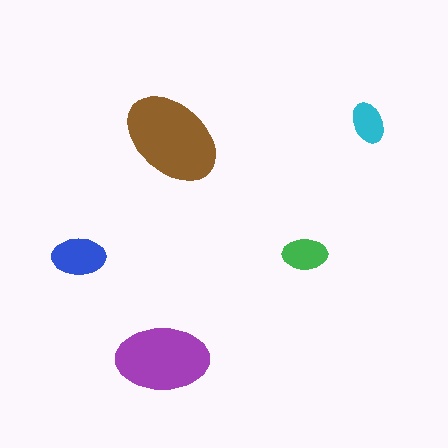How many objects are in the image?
There are 5 objects in the image.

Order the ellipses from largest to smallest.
the brown one, the purple one, the blue one, the green one, the cyan one.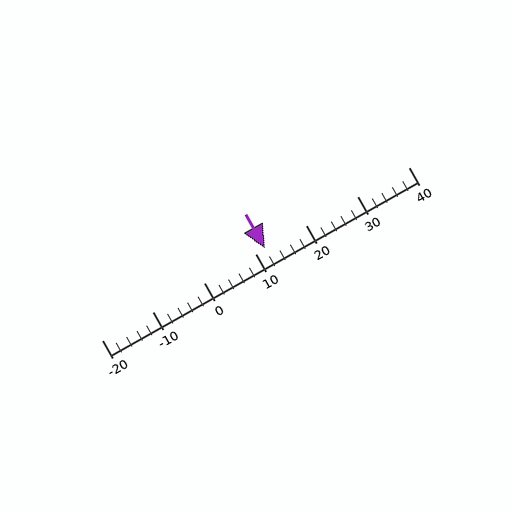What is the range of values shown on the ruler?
The ruler shows values from -20 to 40.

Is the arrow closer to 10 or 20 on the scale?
The arrow is closer to 10.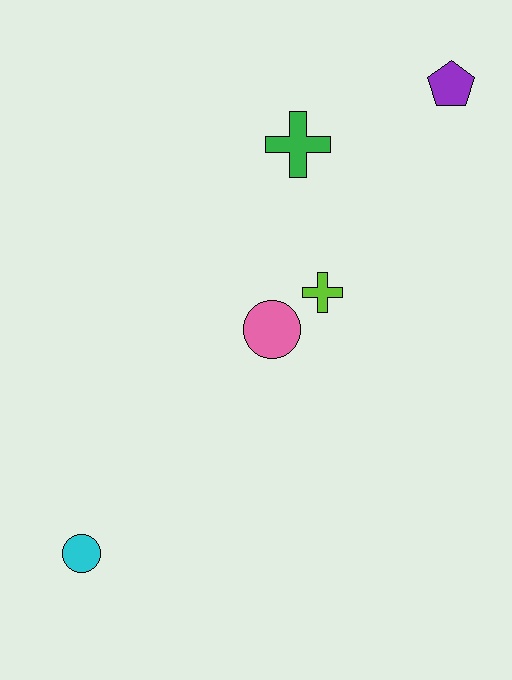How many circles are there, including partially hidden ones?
There are 2 circles.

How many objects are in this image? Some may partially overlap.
There are 5 objects.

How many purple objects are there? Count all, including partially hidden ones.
There is 1 purple object.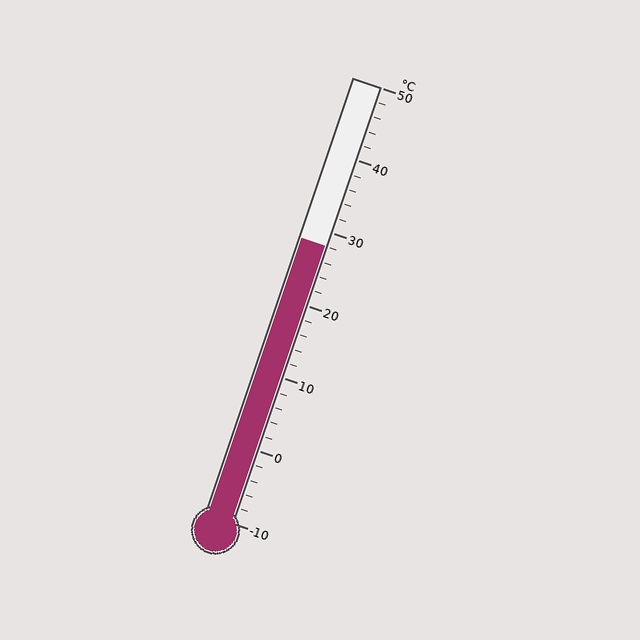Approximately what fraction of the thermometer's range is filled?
The thermometer is filled to approximately 65% of its range.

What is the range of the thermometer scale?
The thermometer scale ranges from -10°C to 50°C.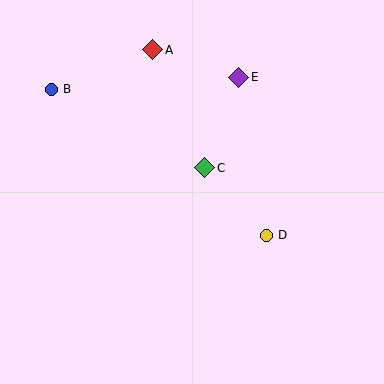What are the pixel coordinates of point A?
Point A is at (153, 50).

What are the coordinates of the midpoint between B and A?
The midpoint between B and A is at (102, 70).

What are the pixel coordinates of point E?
Point E is at (239, 78).